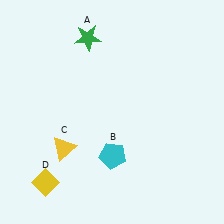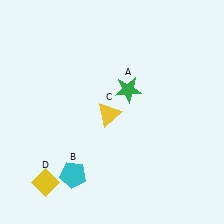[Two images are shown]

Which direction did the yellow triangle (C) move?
The yellow triangle (C) moved right.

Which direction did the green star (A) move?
The green star (A) moved down.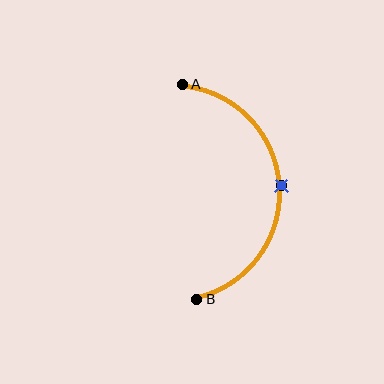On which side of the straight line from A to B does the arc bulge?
The arc bulges to the right of the straight line connecting A and B.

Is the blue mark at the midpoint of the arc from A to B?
Yes. The blue mark lies on the arc at equal arc-length from both A and B — it is the arc midpoint.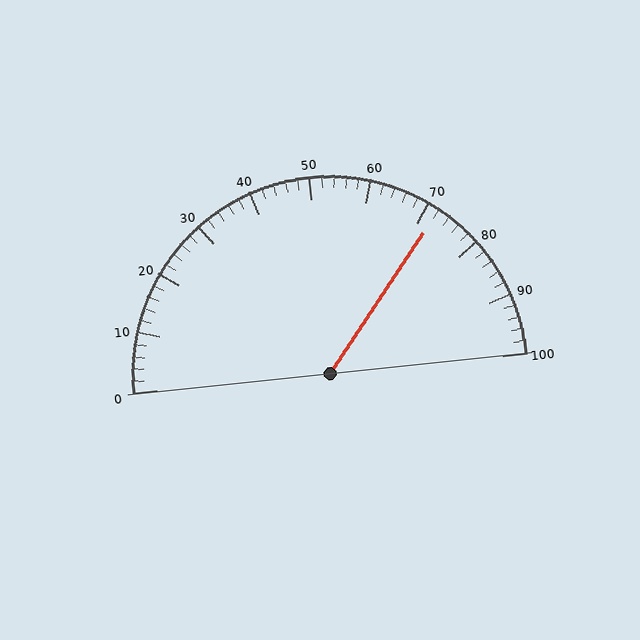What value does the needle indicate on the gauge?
The needle indicates approximately 72.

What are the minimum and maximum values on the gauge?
The gauge ranges from 0 to 100.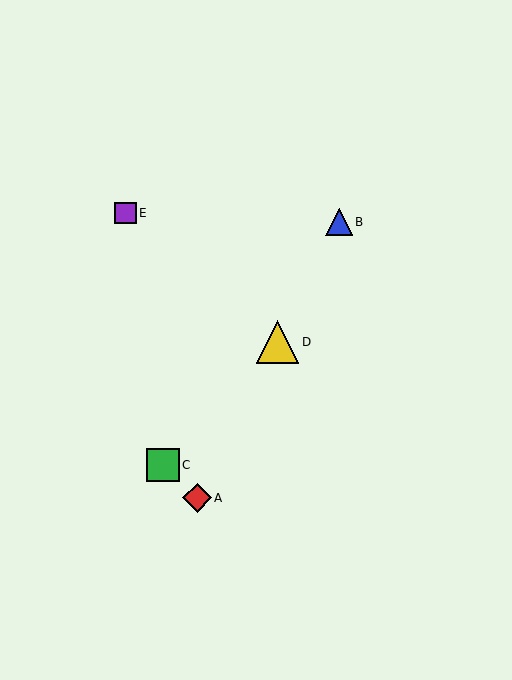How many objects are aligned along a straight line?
3 objects (A, B, D) are aligned along a straight line.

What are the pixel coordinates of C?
Object C is at (163, 465).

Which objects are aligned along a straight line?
Objects A, B, D are aligned along a straight line.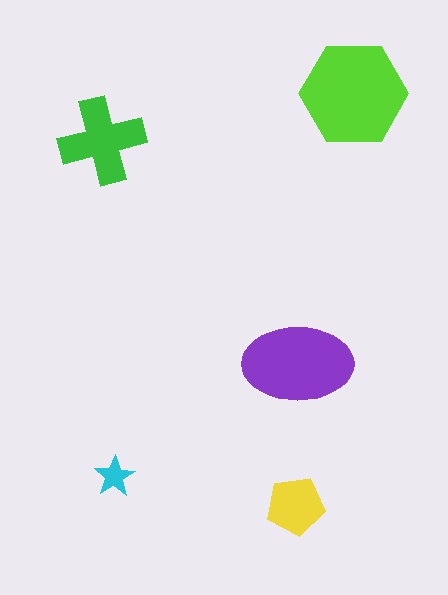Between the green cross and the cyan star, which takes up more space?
The green cross.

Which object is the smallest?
The cyan star.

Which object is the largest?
The lime hexagon.